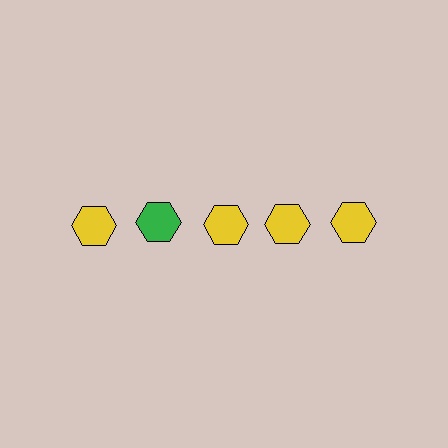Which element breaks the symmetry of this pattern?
The green hexagon in the top row, second from left column breaks the symmetry. All other shapes are yellow hexagons.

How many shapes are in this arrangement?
There are 5 shapes arranged in a grid pattern.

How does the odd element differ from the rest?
It has a different color: green instead of yellow.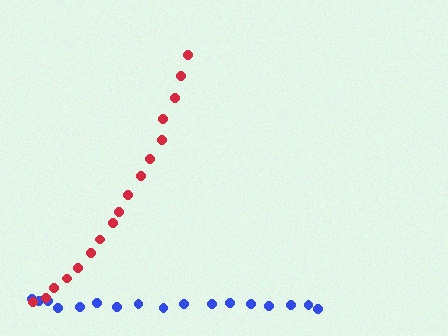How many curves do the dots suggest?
There are 2 distinct paths.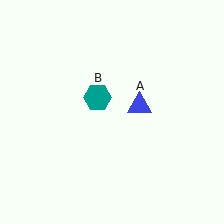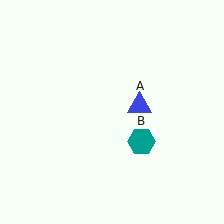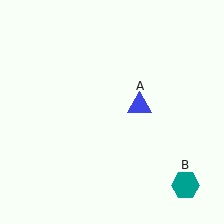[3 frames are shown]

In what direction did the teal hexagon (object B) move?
The teal hexagon (object B) moved down and to the right.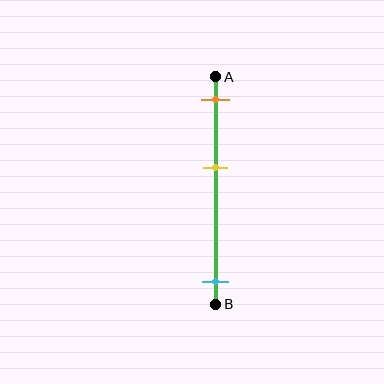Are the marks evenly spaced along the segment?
No, the marks are not evenly spaced.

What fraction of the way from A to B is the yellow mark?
The yellow mark is approximately 40% (0.4) of the way from A to B.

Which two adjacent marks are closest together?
The orange and yellow marks are the closest adjacent pair.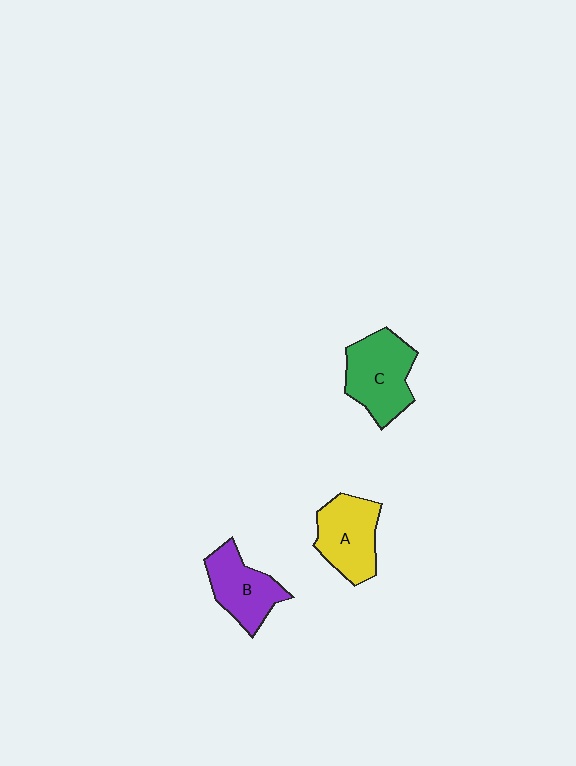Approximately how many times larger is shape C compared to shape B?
Approximately 1.2 times.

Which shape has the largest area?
Shape C (green).